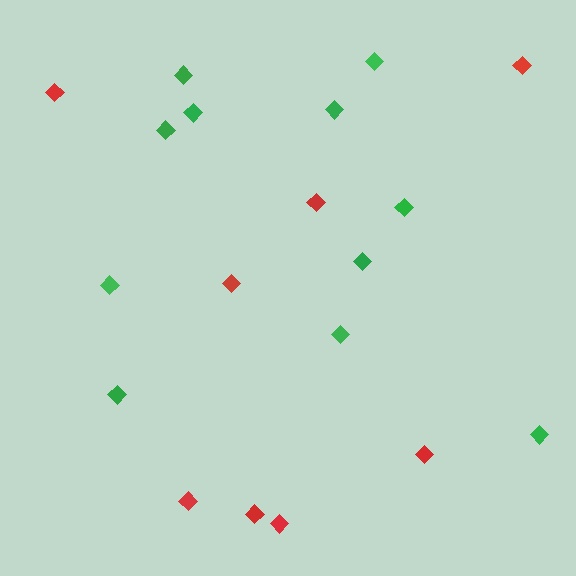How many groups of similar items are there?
There are 2 groups: one group of red diamonds (8) and one group of green diamonds (11).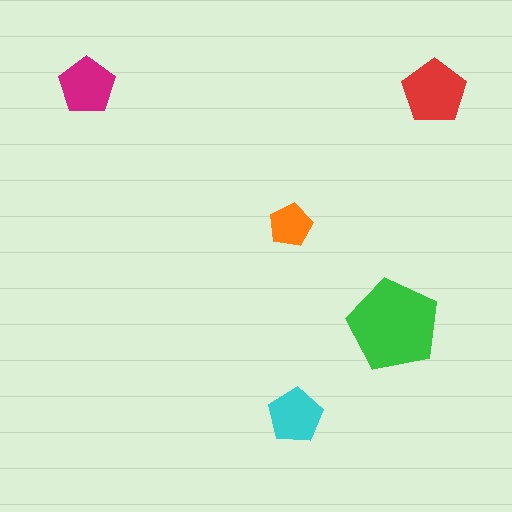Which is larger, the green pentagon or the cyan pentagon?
The green one.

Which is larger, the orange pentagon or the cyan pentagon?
The cyan one.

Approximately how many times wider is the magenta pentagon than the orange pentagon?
About 1.5 times wider.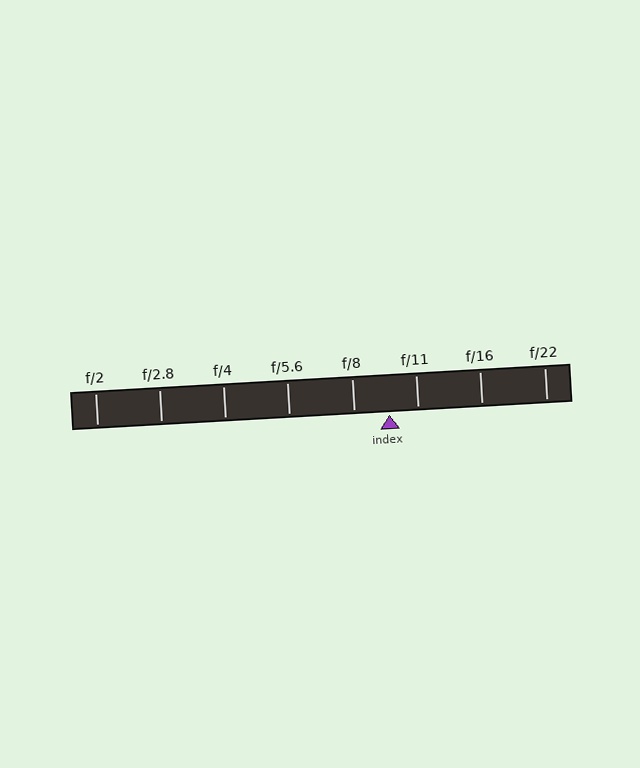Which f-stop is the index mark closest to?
The index mark is closest to f/11.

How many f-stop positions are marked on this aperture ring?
There are 8 f-stop positions marked.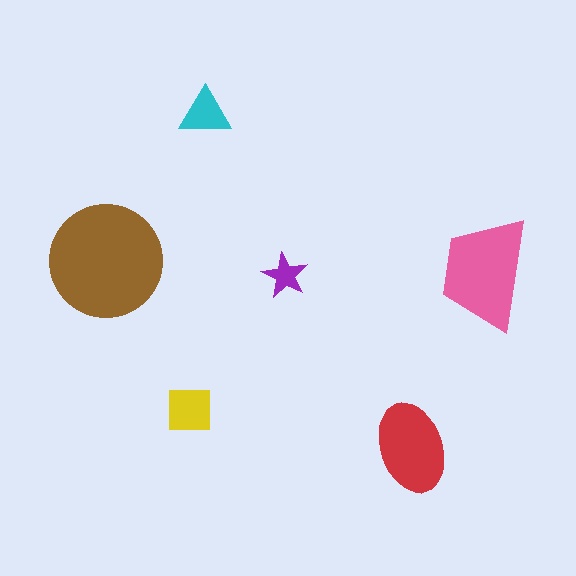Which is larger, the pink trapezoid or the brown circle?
The brown circle.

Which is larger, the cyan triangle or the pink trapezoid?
The pink trapezoid.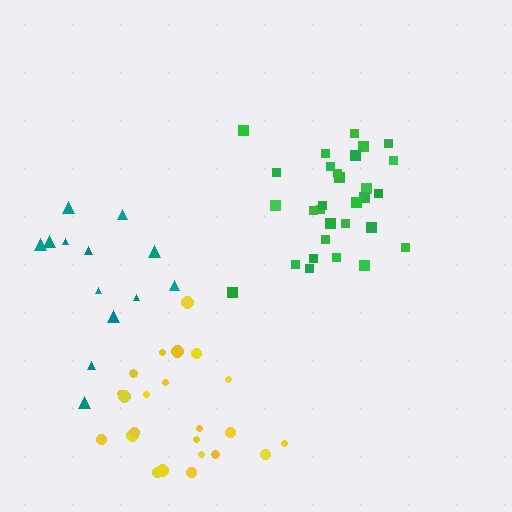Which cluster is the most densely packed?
Green.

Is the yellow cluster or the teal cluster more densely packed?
Teal.